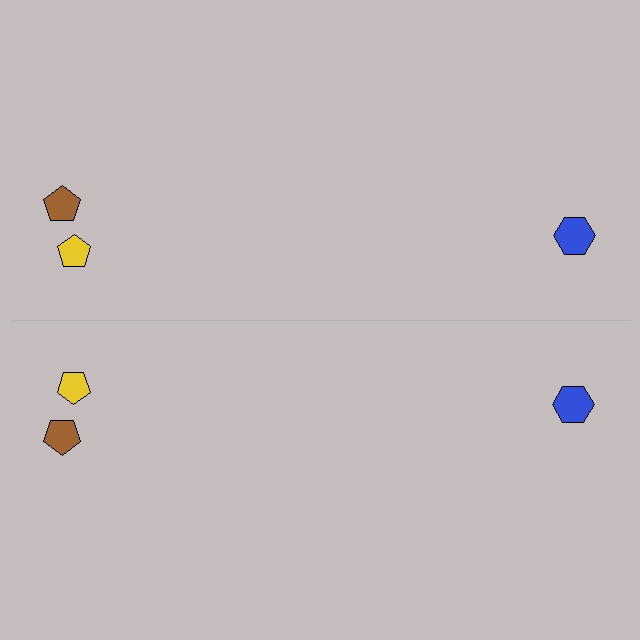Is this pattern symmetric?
Yes, this pattern has bilateral (reflection) symmetry.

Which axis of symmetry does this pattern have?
The pattern has a horizontal axis of symmetry running through the center of the image.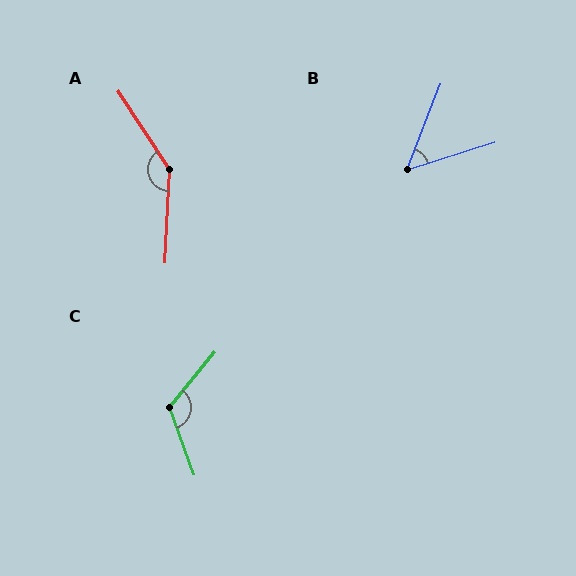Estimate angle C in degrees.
Approximately 121 degrees.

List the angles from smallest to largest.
B (51°), C (121°), A (144°).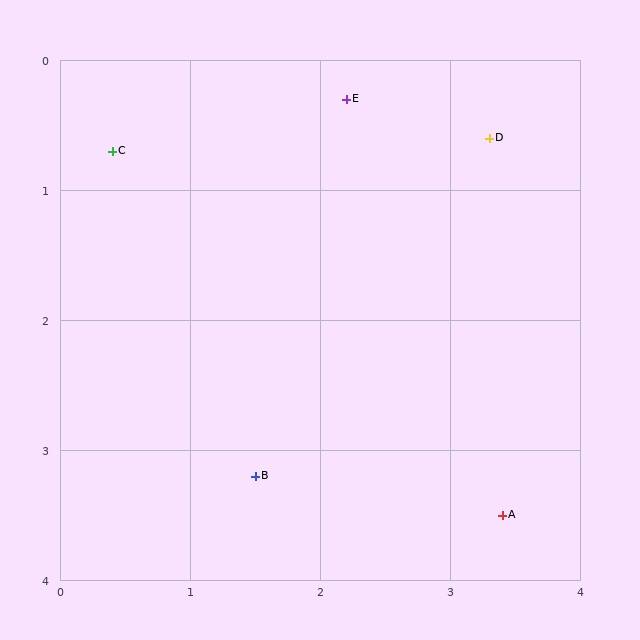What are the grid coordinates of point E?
Point E is at approximately (2.2, 0.3).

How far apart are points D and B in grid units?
Points D and B are about 3.2 grid units apart.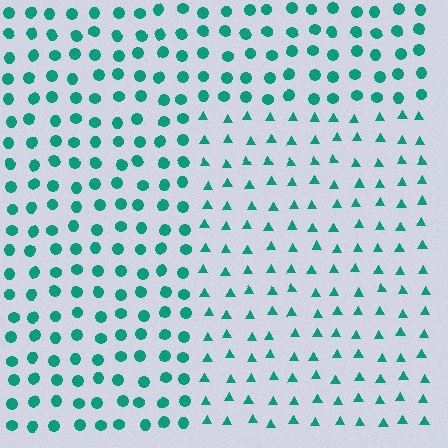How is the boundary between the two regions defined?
The boundary is defined by a change in element shape: triangles inside vs. circles outside. All elements share the same color and spacing.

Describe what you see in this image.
The image is filled with small teal elements arranged in a uniform grid. A rectangle-shaped region contains triangles, while the surrounding area contains circles. The boundary is defined purely by the change in element shape.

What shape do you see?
I see a rectangle.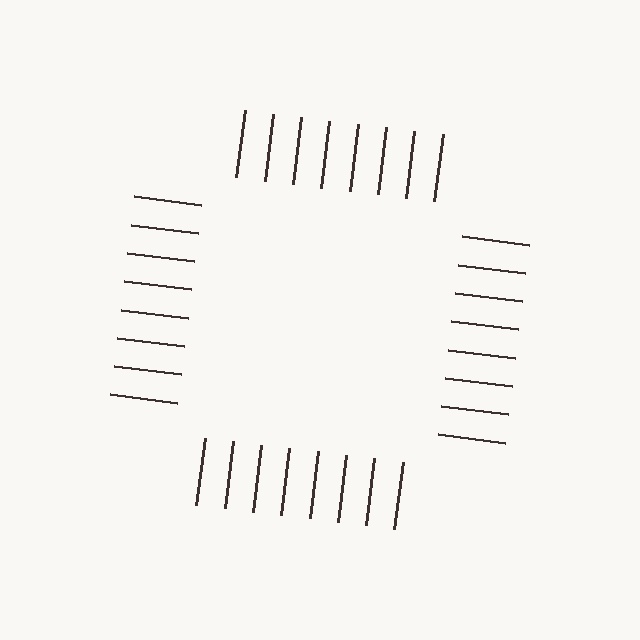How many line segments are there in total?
32 — 8 along each of the 4 edges.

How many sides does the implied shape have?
4 sides — the line-ends trace a square.